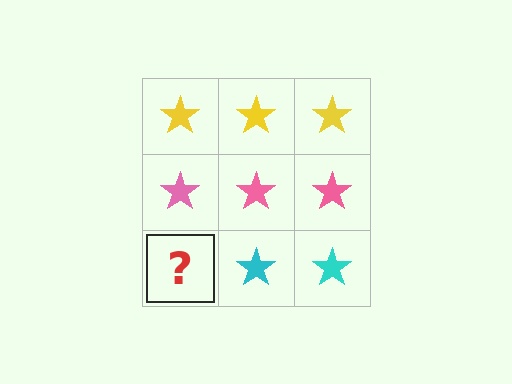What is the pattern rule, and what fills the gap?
The rule is that each row has a consistent color. The gap should be filled with a cyan star.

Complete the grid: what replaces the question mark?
The question mark should be replaced with a cyan star.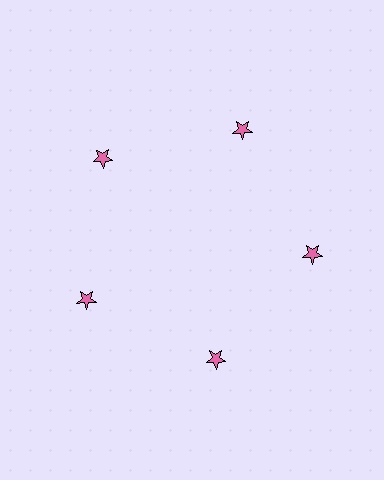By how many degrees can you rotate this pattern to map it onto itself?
The pattern maps onto itself every 72 degrees of rotation.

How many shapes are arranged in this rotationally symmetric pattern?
There are 5 shapes, arranged in 5 groups of 1.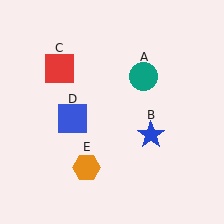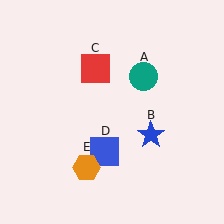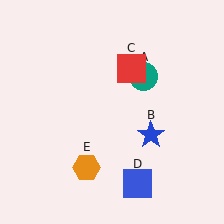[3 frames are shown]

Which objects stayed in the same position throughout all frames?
Teal circle (object A) and blue star (object B) and orange hexagon (object E) remained stationary.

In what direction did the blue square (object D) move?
The blue square (object D) moved down and to the right.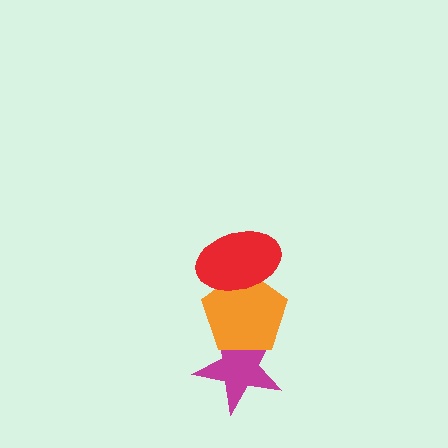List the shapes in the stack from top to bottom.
From top to bottom: the red ellipse, the orange pentagon, the magenta star.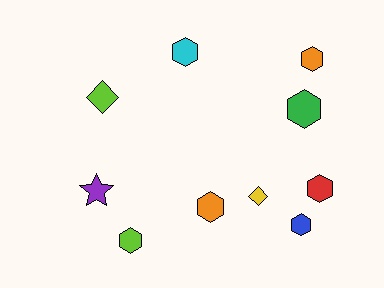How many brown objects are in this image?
There are no brown objects.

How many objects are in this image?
There are 10 objects.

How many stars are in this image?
There is 1 star.